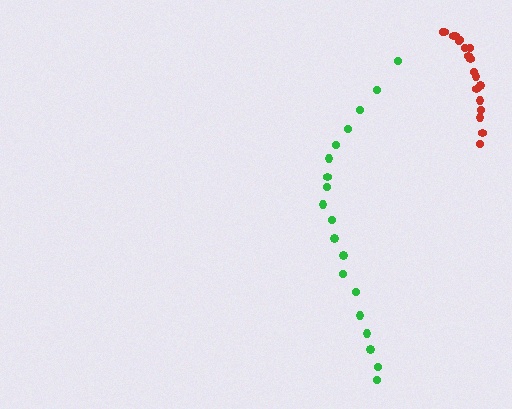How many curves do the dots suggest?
There are 2 distinct paths.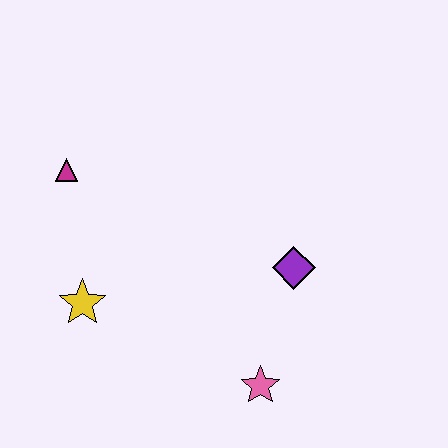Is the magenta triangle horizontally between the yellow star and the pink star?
No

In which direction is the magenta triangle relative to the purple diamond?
The magenta triangle is to the left of the purple diamond.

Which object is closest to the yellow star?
The magenta triangle is closest to the yellow star.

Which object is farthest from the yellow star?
The purple diamond is farthest from the yellow star.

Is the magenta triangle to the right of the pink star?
No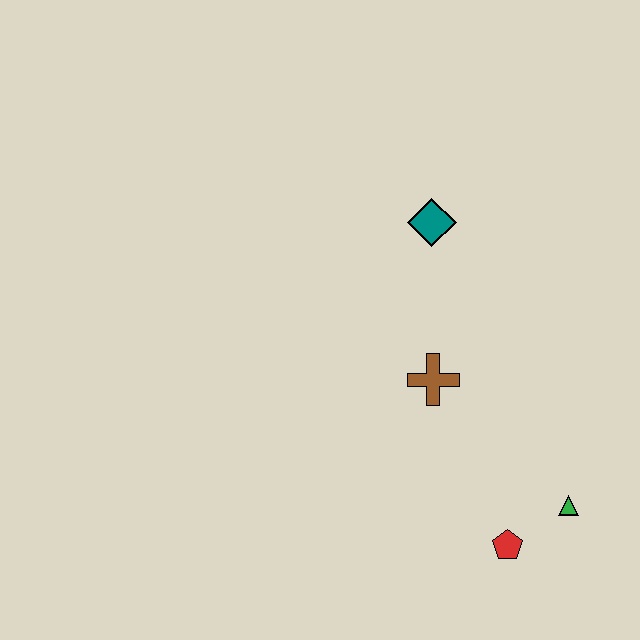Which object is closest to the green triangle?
The red pentagon is closest to the green triangle.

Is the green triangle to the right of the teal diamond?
Yes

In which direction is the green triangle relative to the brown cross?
The green triangle is to the right of the brown cross.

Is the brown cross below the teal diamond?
Yes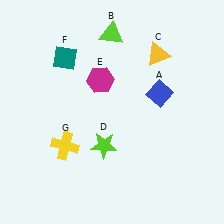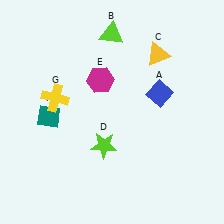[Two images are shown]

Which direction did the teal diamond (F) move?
The teal diamond (F) moved down.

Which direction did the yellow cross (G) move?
The yellow cross (G) moved up.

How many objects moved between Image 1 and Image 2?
2 objects moved between the two images.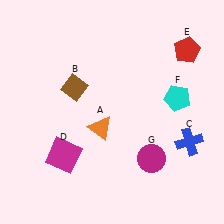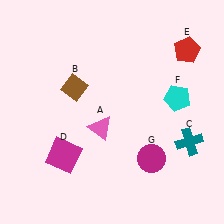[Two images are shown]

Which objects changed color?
A changed from orange to pink. C changed from blue to teal.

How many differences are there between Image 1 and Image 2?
There are 2 differences between the two images.